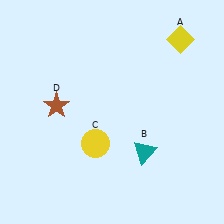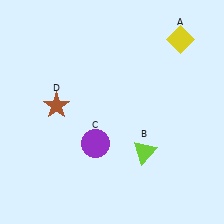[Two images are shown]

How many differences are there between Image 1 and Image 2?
There are 2 differences between the two images.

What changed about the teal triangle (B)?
In Image 1, B is teal. In Image 2, it changed to lime.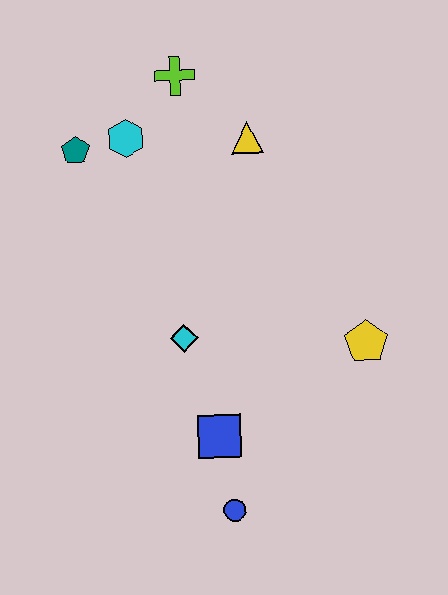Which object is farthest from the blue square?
The lime cross is farthest from the blue square.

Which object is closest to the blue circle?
The blue square is closest to the blue circle.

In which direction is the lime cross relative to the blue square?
The lime cross is above the blue square.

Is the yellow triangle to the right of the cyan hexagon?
Yes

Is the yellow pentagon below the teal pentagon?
Yes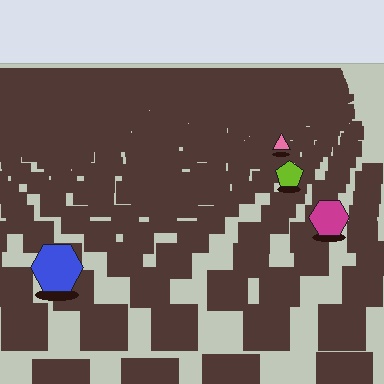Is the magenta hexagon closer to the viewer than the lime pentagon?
Yes. The magenta hexagon is closer — you can tell from the texture gradient: the ground texture is coarser near it.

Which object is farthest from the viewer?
The pink triangle is farthest from the viewer. It appears smaller and the ground texture around it is denser.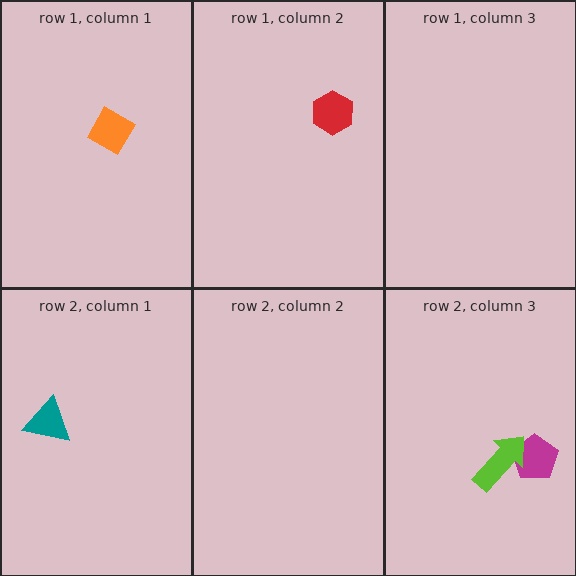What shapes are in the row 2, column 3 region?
The magenta pentagon, the lime arrow.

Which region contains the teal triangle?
The row 2, column 1 region.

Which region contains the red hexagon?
The row 1, column 2 region.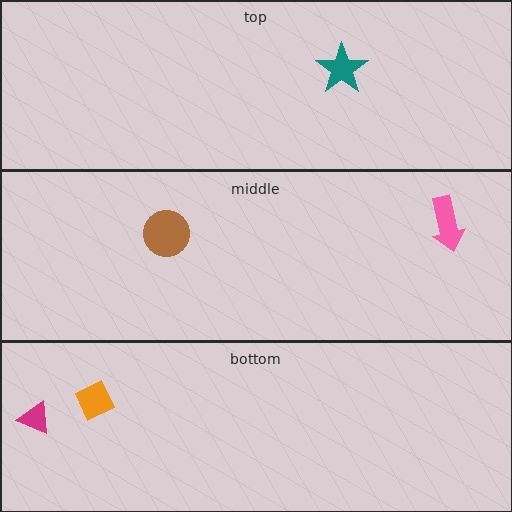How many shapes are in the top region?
1.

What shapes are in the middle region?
The pink arrow, the brown circle.